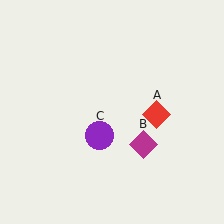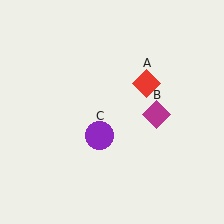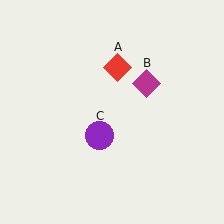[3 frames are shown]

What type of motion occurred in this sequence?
The red diamond (object A), magenta diamond (object B) rotated counterclockwise around the center of the scene.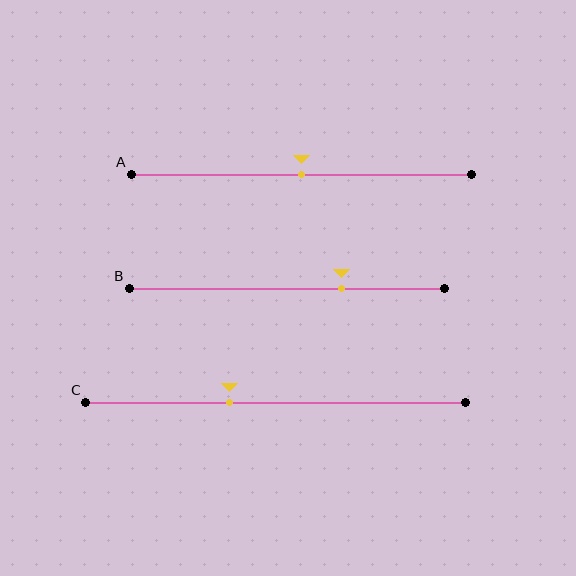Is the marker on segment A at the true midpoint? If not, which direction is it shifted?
Yes, the marker on segment A is at the true midpoint.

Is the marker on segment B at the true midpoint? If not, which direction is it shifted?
No, the marker on segment B is shifted to the right by about 17% of the segment length.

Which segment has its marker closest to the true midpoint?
Segment A has its marker closest to the true midpoint.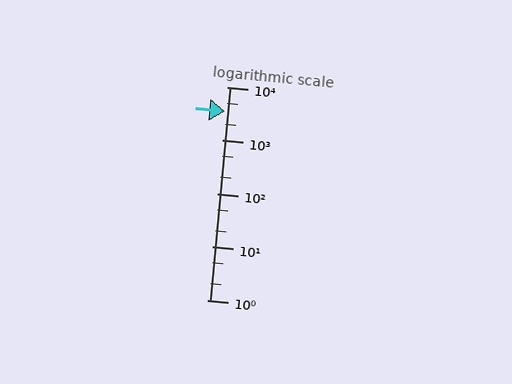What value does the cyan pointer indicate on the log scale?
The pointer indicates approximately 3500.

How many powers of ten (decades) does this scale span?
The scale spans 4 decades, from 1 to 10000.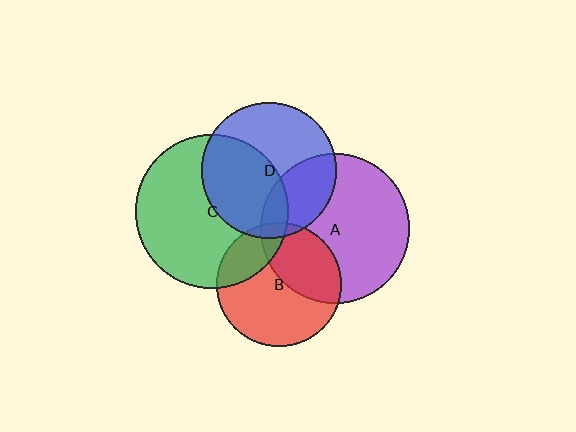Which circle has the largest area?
Circle C (green).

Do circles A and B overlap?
Yes.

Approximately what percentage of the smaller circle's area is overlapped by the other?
Approximately 35%.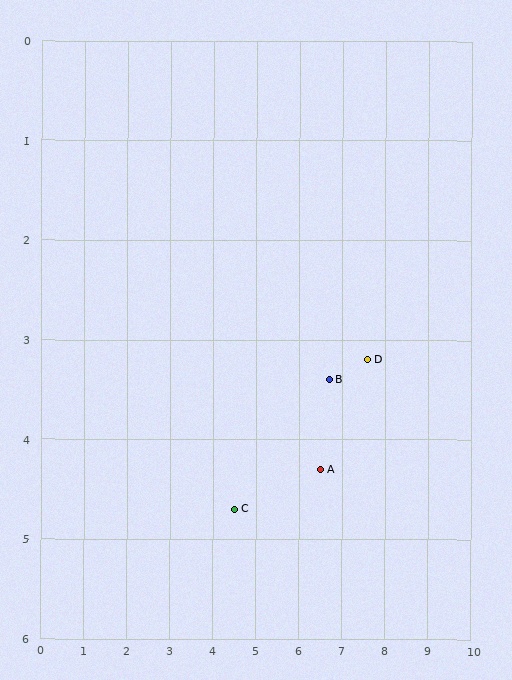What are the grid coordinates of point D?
Point D is at approximately (7.6, 3.2).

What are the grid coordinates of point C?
Point C is at approximately (4.5, 4.7).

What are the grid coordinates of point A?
Point A is at approximately (6.5, 4.3).